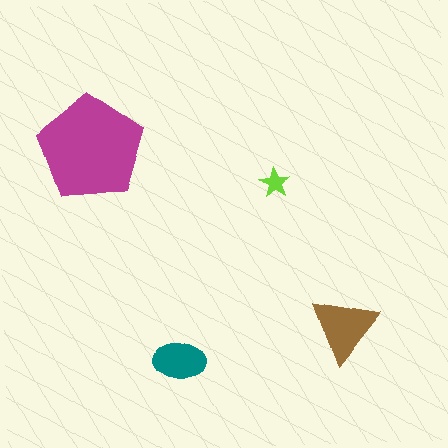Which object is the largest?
The magenta pentagon.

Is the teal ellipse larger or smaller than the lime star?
Larger.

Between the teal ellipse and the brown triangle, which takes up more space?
The brown triangle.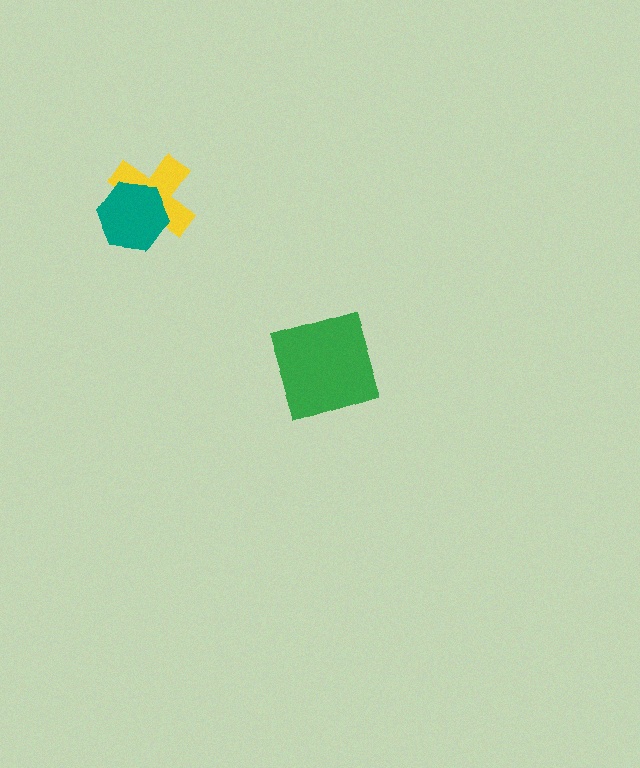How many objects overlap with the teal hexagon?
1 object overlaps with the teal hexagon.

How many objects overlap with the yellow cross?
1 object overlaps with the yellow cross.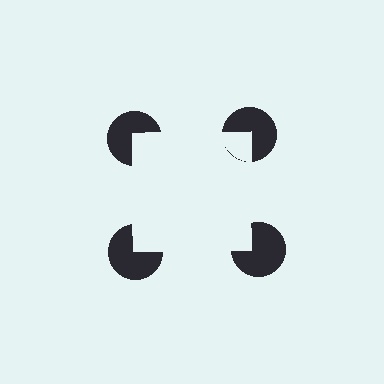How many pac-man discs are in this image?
There are 4 — one at each vertex of the illusory square.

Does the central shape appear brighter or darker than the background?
It typically appears slightly brighter than the background, even though no actual brightness change is drawn.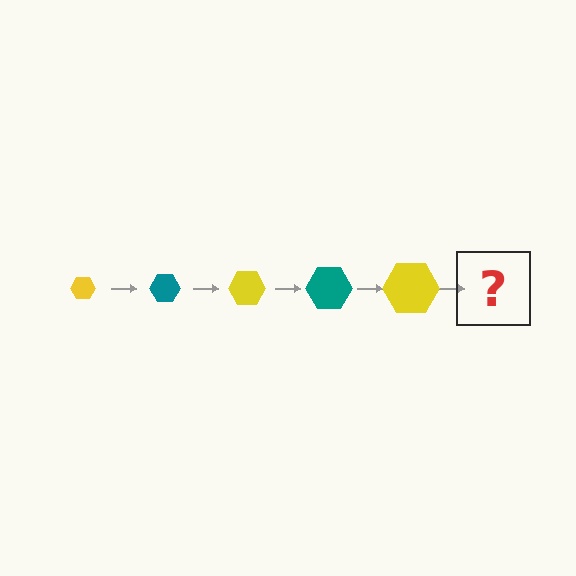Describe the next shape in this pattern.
It should be a teal hexagon, larger than the previous one.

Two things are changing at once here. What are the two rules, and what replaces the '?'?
The two rules are that the hexagon grows larger each step and the color cycles through yellow and teal. The '?' should be a teal hexagon, larger than the previous one.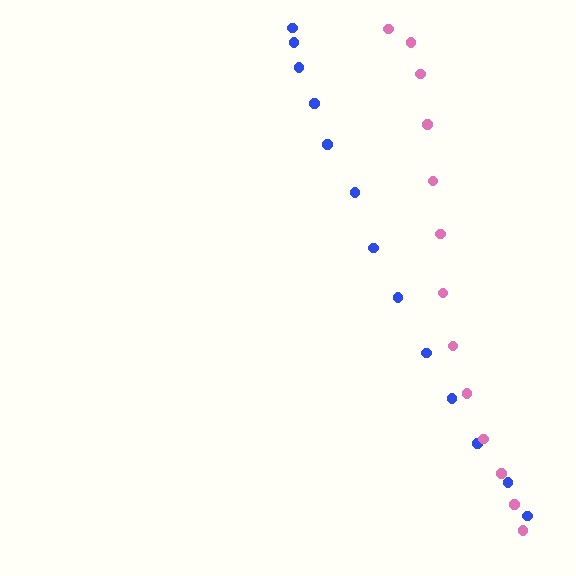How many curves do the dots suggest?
There are 2 distinct paths.